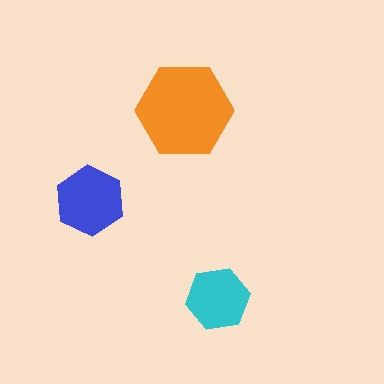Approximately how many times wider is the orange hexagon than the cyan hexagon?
About 1.5 times wider.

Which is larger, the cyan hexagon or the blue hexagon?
The blue one.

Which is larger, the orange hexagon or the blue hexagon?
The orange one.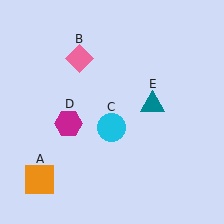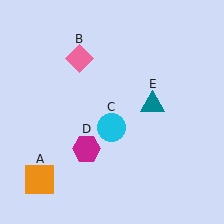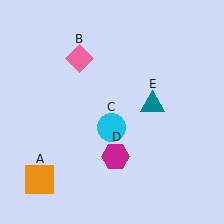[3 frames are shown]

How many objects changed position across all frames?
1 object changed position: magenta hexagon (object D).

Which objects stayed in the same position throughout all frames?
Orange square (object A) and pink diamond (object B) and cyan circle (object C) and teal triangle (object E) remained stationary.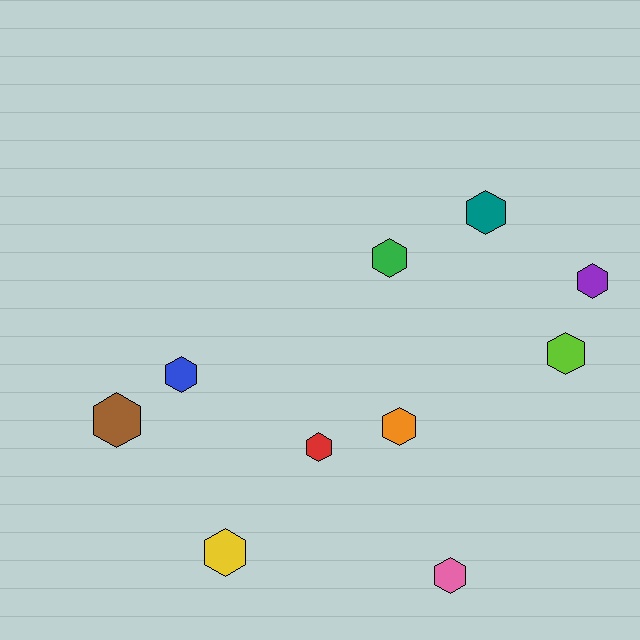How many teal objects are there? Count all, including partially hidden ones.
There is 1 teal object.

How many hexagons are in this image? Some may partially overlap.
There are 10 hexagons.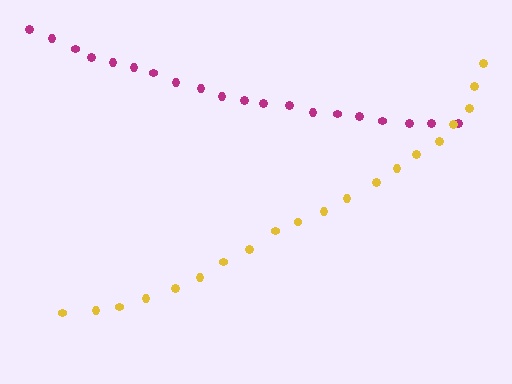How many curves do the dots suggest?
There are 2 distinct paths.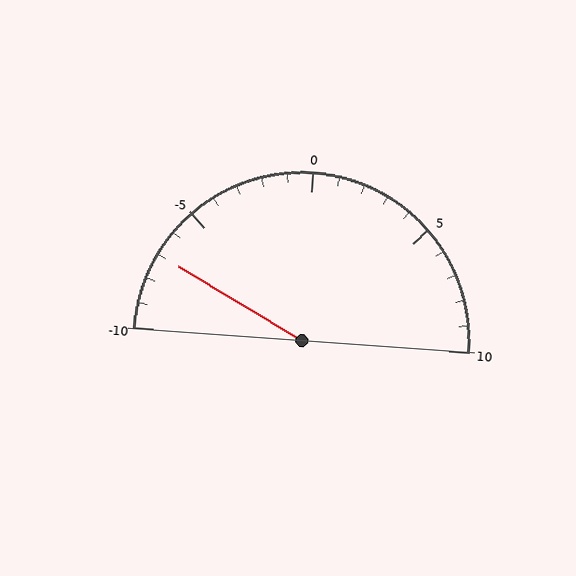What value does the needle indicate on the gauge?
The needle indicates approximately -7.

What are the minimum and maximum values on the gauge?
The gauge ranges from -10 to 10.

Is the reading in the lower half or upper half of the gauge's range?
The reading is in the lower half of the range (-10 to 10).